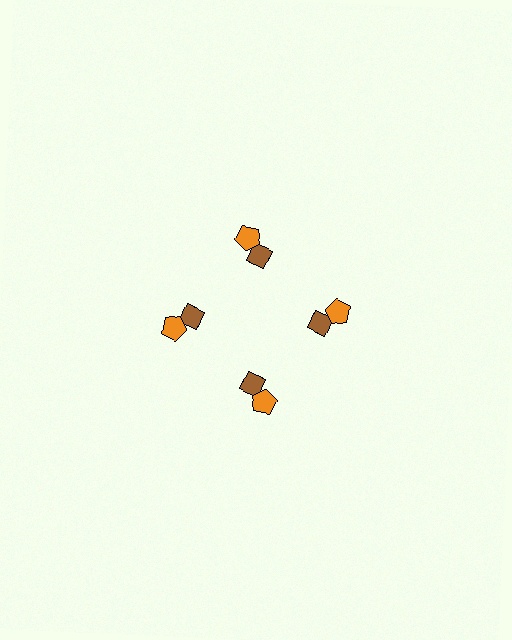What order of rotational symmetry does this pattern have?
This pattern has 4-fold rotational symmetry.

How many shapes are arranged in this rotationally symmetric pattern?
There are 8 shapes, arranged in 4 groups of 2.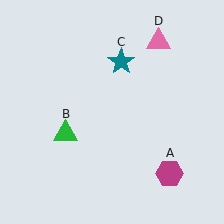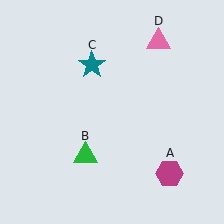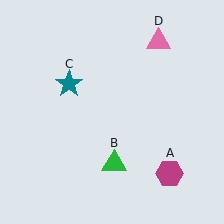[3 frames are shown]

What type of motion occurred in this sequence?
The green triangle (object B), teal star (object C) rotated counterclockwise around the center of the scene.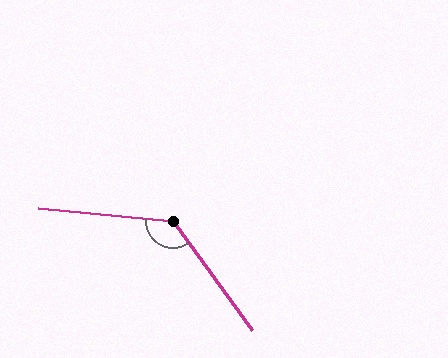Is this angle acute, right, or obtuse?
It is obtuse.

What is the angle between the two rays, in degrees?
Approximately 131 degrees.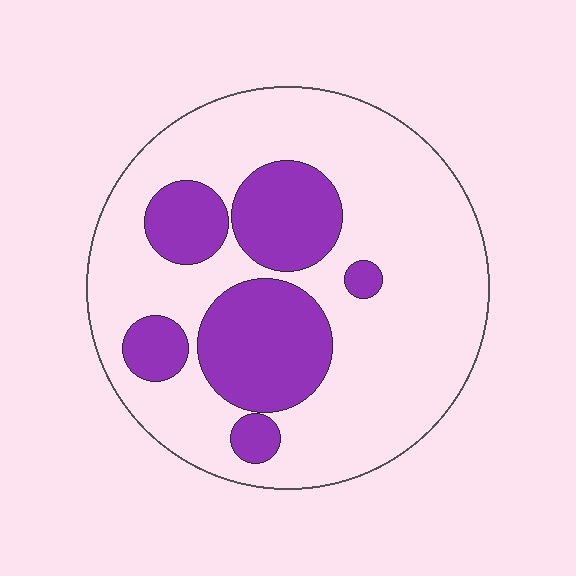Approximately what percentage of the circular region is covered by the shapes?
Approximately 30%.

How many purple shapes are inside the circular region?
6.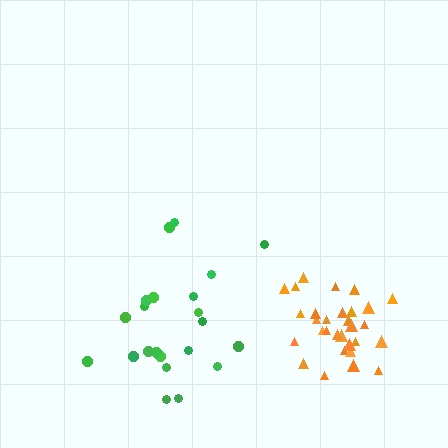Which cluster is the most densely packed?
Orange.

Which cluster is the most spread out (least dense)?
Green.